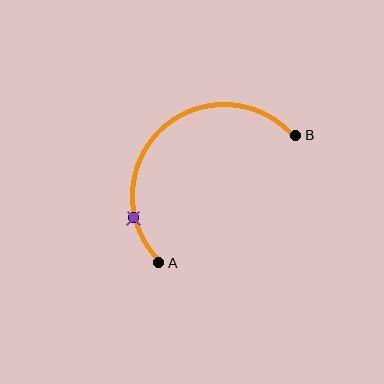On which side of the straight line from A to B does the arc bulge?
The arc bulges above and to the left of the straight line connecting A and B.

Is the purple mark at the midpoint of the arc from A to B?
No. The purple mark lies on the arc but is closer to endpoint A. The arc midpoint would be at the point on the curve equidistant along the arc from both A and B.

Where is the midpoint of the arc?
The arc midpoint is the point on the curve farthest from the straight line joining A and B. It sits above and to the left of that line.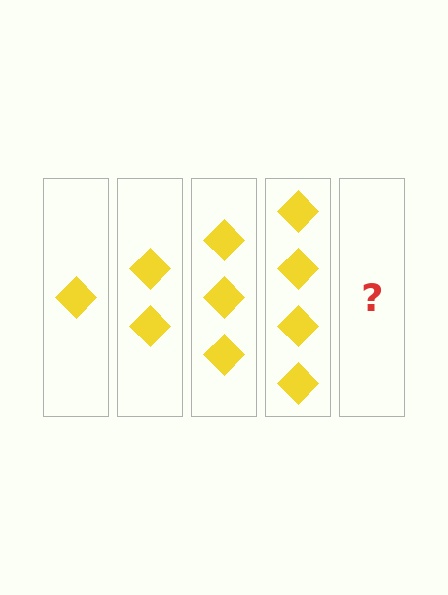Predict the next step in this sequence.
The next step is 5 diamonds.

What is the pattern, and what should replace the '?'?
The pattern is that each step adds one more diamond. The '?' should be 5 diamonds.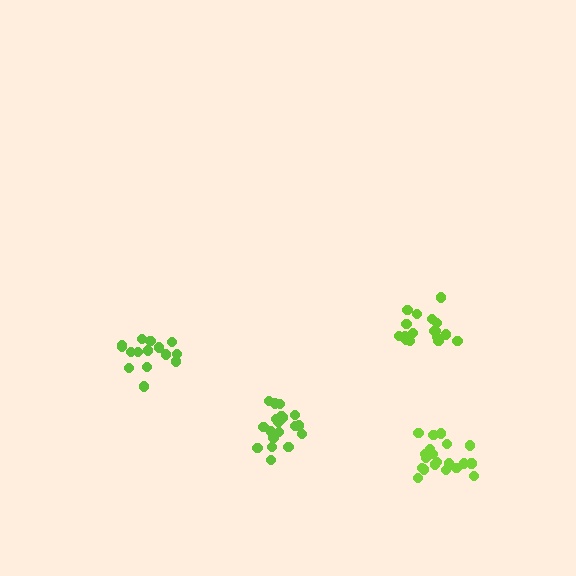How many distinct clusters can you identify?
There are 4 distinct clusters.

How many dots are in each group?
Group 1: 15 dots, Group 2: 17 dots, Group 3: 19 dots, Group 4: 21 dots (72 total).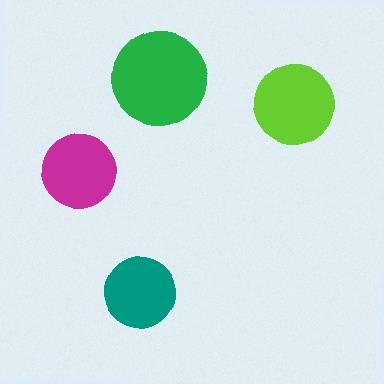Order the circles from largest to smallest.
the green one, the lime one, the magenta one, the teal one.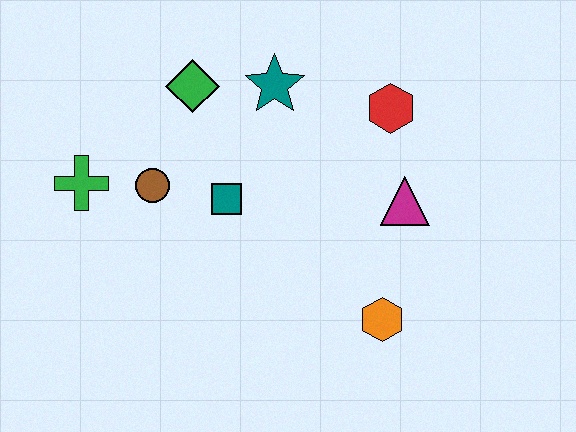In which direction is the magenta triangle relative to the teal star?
The magenta triangle is to the right of the teal star.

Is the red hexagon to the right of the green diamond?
Yes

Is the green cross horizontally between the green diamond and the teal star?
No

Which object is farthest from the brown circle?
The orange hexagon is farthest from the brown circle.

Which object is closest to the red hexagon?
The magenta triangle is closest to the red hexagon.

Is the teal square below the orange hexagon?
No